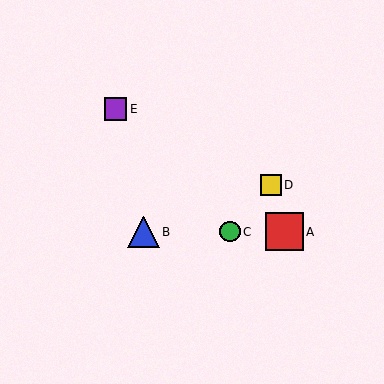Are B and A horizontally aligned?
Yes, both are at y≈232.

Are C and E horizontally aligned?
No, C is at y≈232 and E is at y≈109.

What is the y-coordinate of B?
Object B is at y≈232.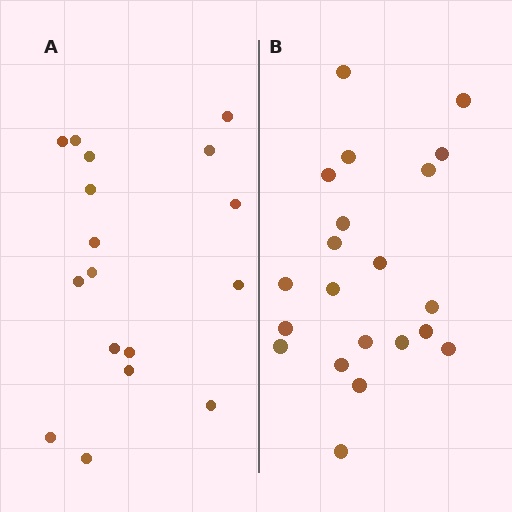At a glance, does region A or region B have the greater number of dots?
Region B (the right region) has more dots.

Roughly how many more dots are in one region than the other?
Region B has about 4 more dots than region A.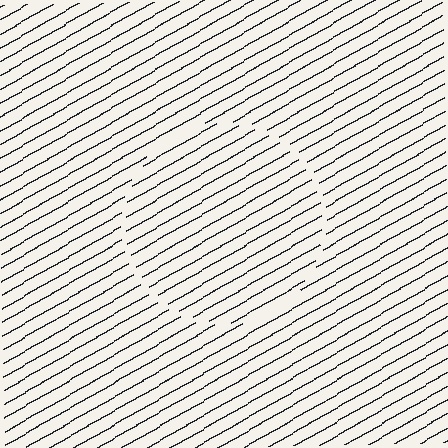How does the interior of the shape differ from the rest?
The interior of the shape contains the same grating, shifted by half a period — the contour is defined by the phase discontinuity where line-ends from the inner and outer gratings abut.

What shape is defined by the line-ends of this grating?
An illusory circle. The interior of the shape contains the same grating, shifted by half a period — the contour is defined by the phase discontinuity where line-ends from the inner and outer gratings abut.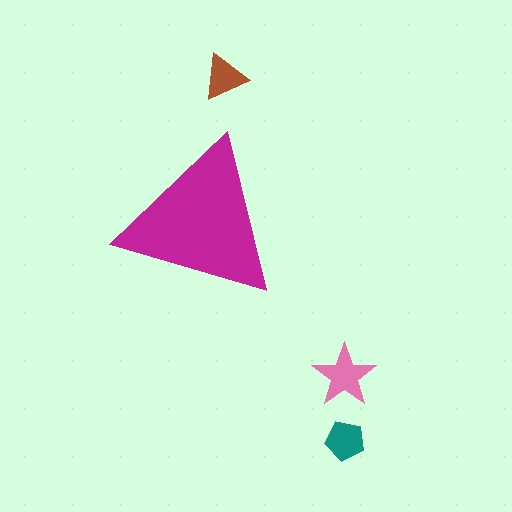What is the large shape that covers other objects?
A magenta triangle.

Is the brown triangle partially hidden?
No, the brown triangle is fully visible.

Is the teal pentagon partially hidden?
No, the teal pentagon is fully visible.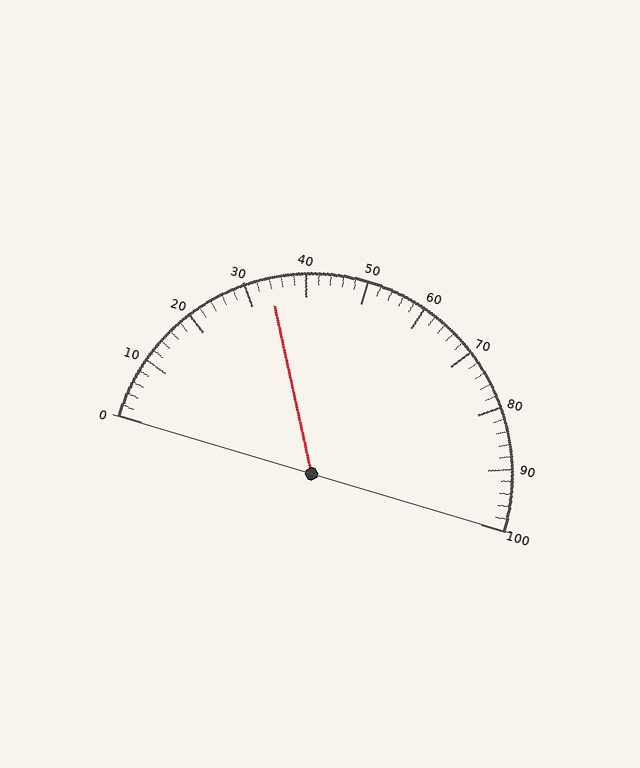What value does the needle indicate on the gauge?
The needle indicates approximately 34.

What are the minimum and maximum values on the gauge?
The gauge ranges from 0 to 100.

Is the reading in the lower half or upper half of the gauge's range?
The reading is in the lower half of the range (0 to 100).